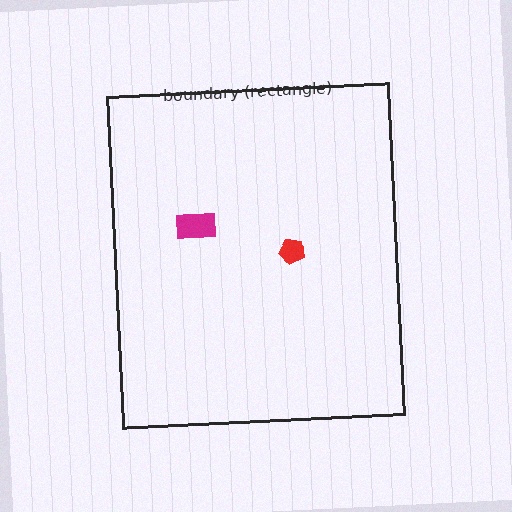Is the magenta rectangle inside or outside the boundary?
Inside.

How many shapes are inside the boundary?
2 inside, 0 outside.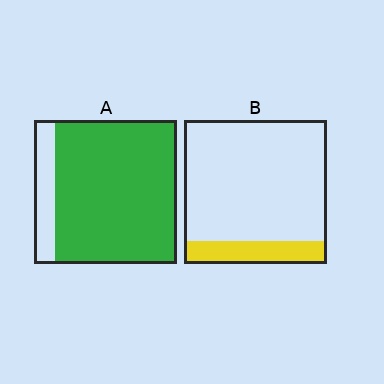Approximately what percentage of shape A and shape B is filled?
A is approximately 85% and B is approximately 15%.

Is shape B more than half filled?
No.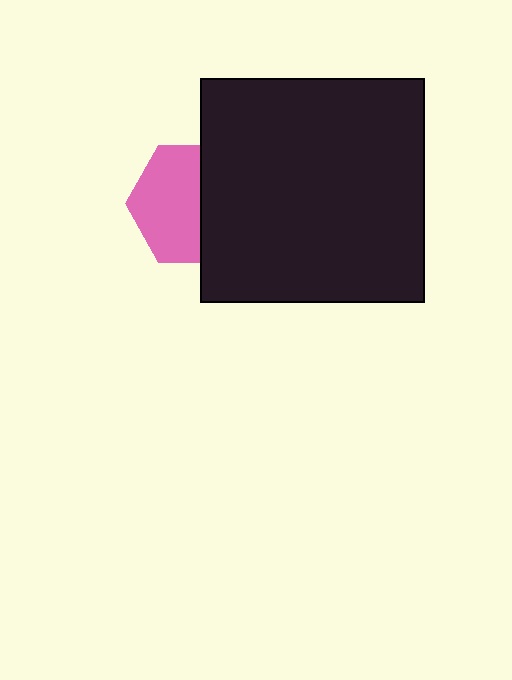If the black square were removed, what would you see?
You would see the complete pink hexagon.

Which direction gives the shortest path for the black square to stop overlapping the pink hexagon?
Moving right gives the shortest separation.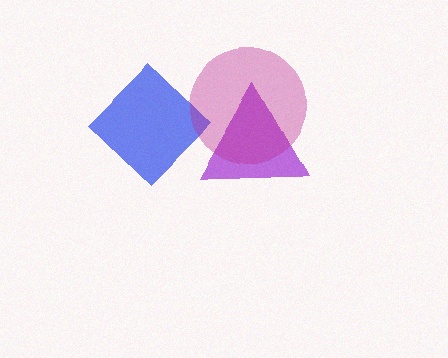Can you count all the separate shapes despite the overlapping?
Yes, there are 3 separate shapes.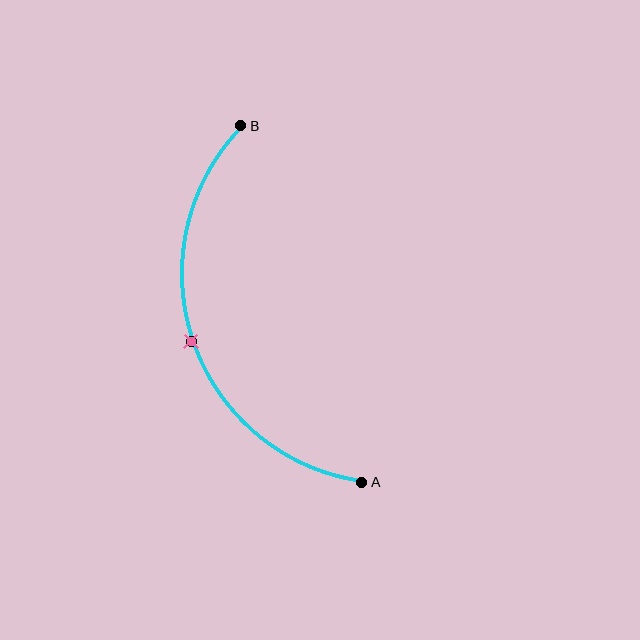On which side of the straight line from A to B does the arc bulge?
The arc bulges to the left of the straight line connecting A and B.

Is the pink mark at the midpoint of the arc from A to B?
Yes. The pink mark lies on the arc at equal arc-length from both A and B — it is the arc midpoint.